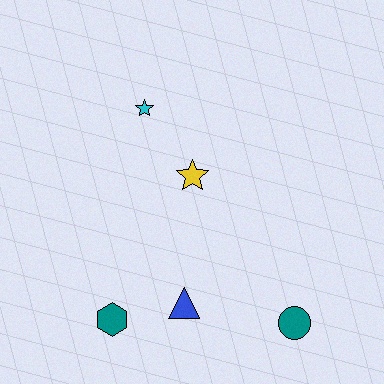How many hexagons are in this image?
There is 1 hexagon.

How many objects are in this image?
There are 5 objects.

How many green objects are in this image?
There are no green objects.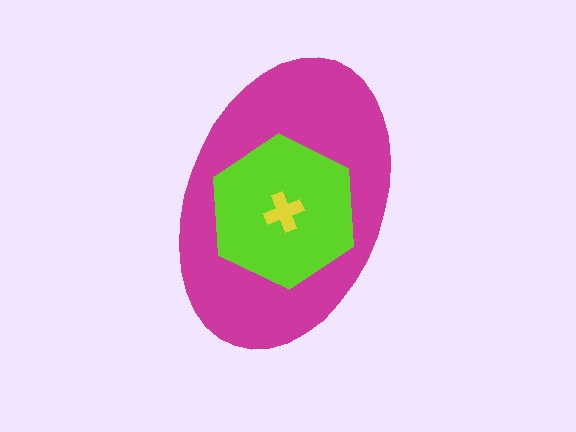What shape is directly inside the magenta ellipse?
The lime hexagon.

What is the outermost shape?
The magenta ellipse.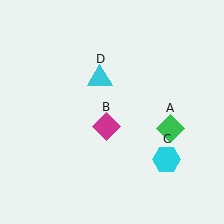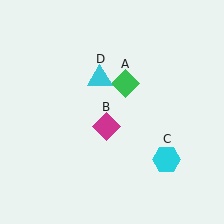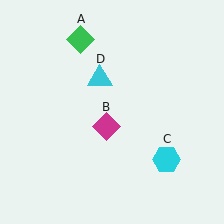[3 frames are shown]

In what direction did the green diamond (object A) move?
The green diamond (object A) moved up and to the left.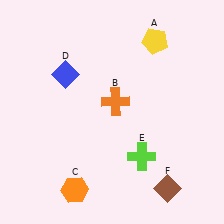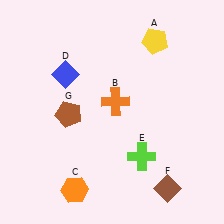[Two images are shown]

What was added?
A brown pentagon (G) was added in Image 2.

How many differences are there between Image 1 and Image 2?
There is 1 difference between the two images.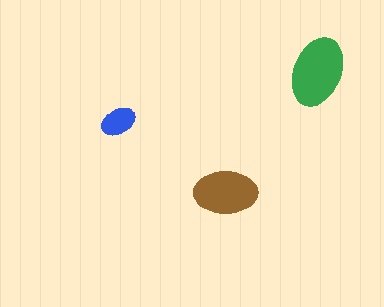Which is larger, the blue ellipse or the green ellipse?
The green one.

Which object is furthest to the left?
The blue ellipse is leftmost.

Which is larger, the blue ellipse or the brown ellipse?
The brown one.